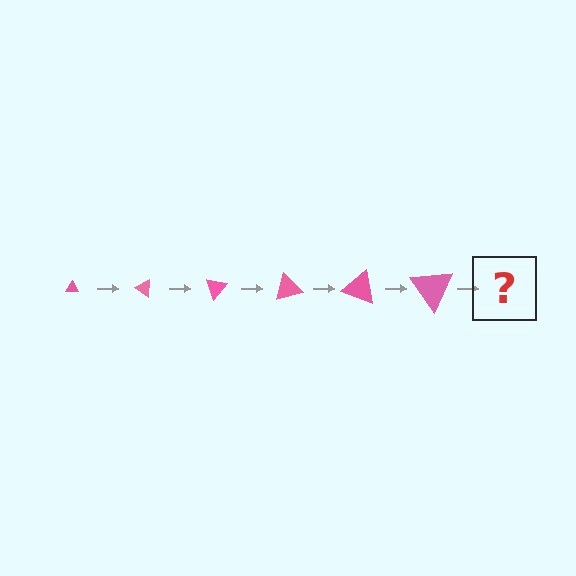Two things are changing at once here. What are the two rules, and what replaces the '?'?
The two rules are that the triangle grows larger each step and it rotates 35 degrees each step. The '?' should be a triangle, larger than the previous one and rotated 210 degrees from the start.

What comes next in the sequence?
The next element should be a triangle, larger than the previous one and rotated 210 degrees from the start.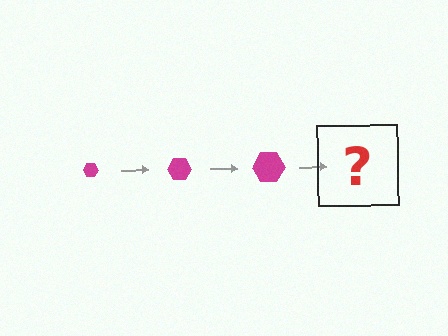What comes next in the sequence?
The next element should be a magenta hexagon, larger than the previous one.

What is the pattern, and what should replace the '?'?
The pattern is that the hexagon gets progressively larger each step. The '?' should be a magenta hexagon, larger than the previous one.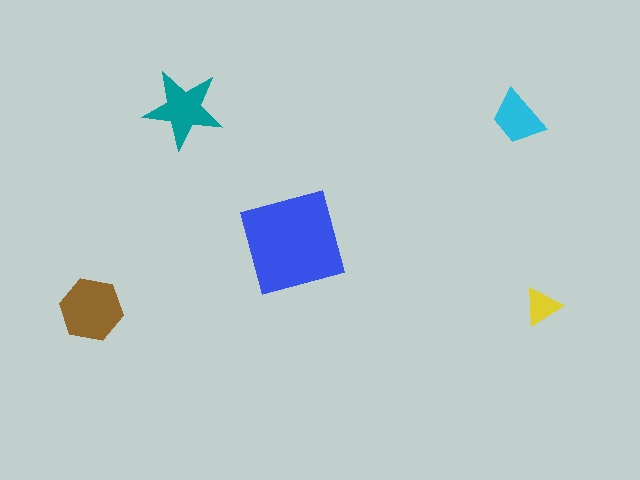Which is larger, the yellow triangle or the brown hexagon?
The brown hexagon.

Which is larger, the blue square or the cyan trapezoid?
The blue square.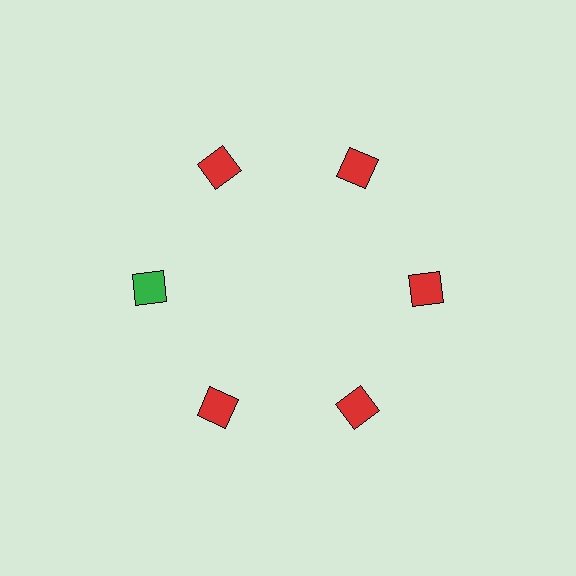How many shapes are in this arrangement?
There are 6 shapes arranged in a ring pattern.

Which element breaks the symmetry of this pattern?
The green square at roughly the 9 o'clock position breaks the symmetry. All other shapes are red squares.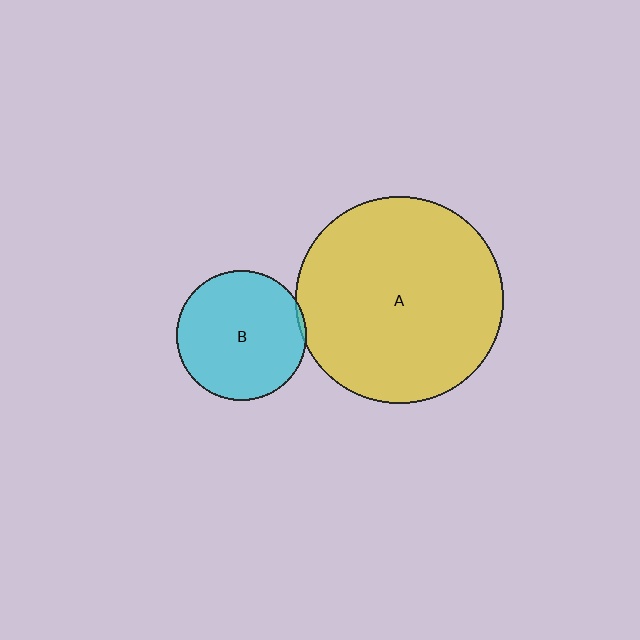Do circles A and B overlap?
Yes.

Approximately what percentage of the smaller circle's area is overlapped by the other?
Approximately 5%.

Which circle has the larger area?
Circle A (yellow).